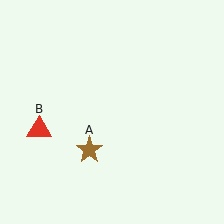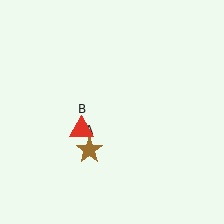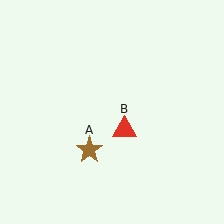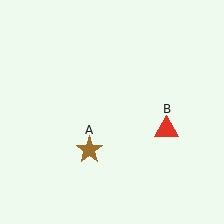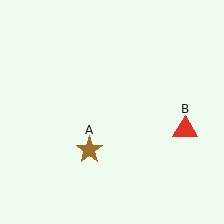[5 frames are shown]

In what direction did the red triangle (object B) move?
The red triangle (object B) moved right.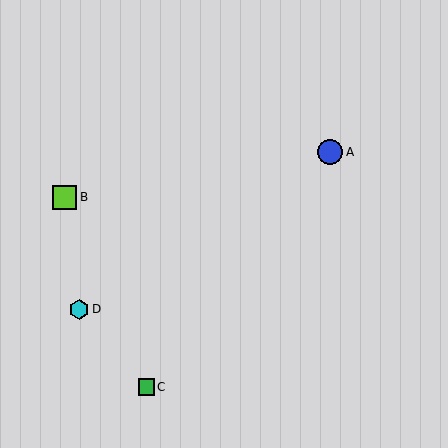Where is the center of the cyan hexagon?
The center of the cyan hexagon is at (79, 309).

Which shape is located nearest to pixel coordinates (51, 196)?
The lime square (labeled B) at (65, 197) is nearest to that location.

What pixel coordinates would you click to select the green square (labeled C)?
Click at (146, 387) to select the green square C.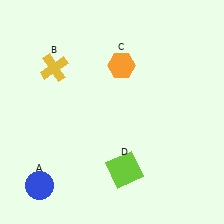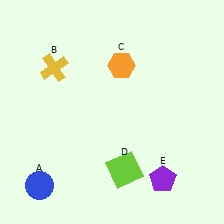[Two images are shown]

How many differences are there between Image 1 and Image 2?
There is 1 difference between the two images.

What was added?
A purple pentagon (E) was added in Image 2.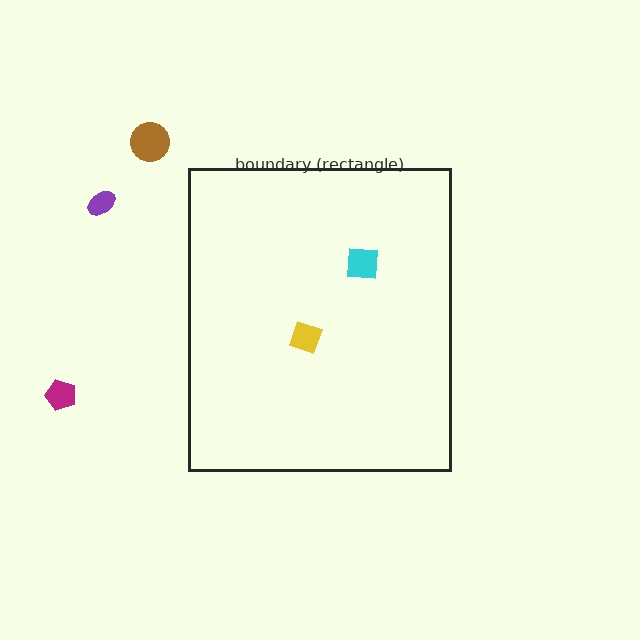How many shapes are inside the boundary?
2 inside, 3 outside.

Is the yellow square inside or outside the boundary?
Inside.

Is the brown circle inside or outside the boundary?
Outside.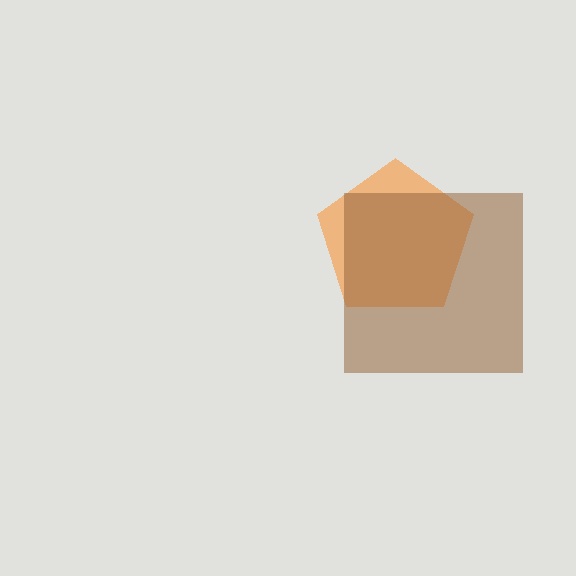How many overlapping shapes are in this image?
There are 2 overlapping shapes in the image.